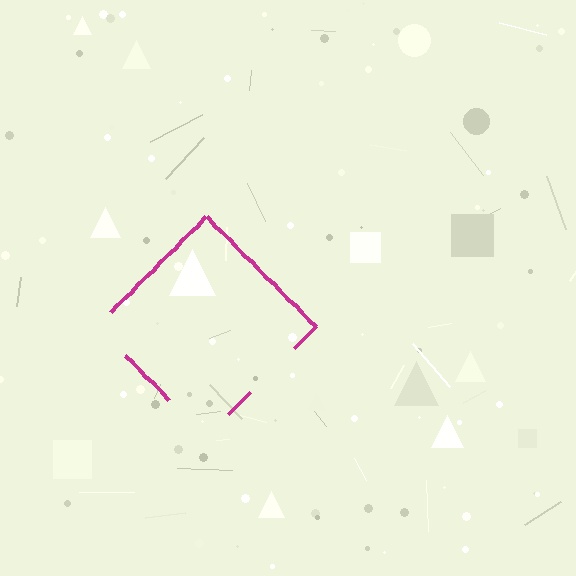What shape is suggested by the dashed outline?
The dashed outline suggests a diamond.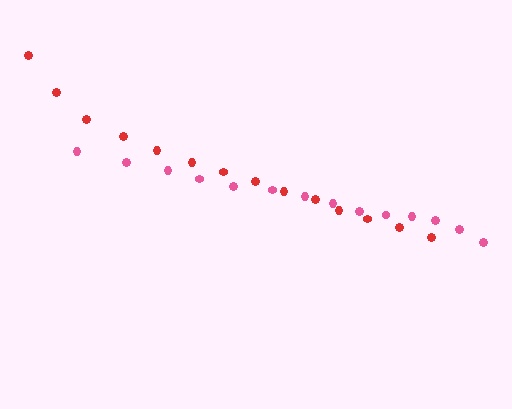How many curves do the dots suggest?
There are 2 distinct paths.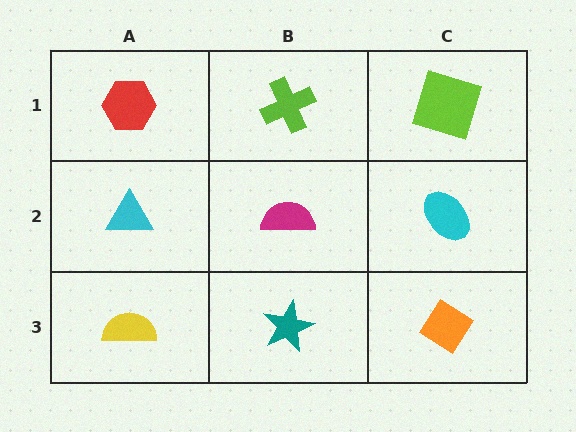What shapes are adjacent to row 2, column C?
A lime square (row 1, column C), an orange diamond (row 3, column C), a magenta semicircle (row 2, column B).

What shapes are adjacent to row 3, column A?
A cyan triangle (row 2, column A), a teal star (row 3, column B).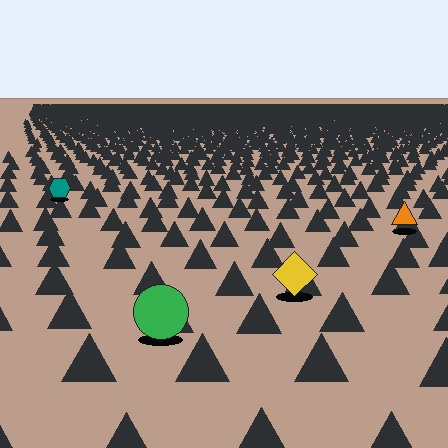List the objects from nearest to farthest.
From nearest to farthest: the green circle, the yellow diamond, the orange triangle, the teal hexagon.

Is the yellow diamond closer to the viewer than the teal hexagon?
Yes. The yellow diamond is closer — you can tell from the texture gradient: the ground texture is coarser near it.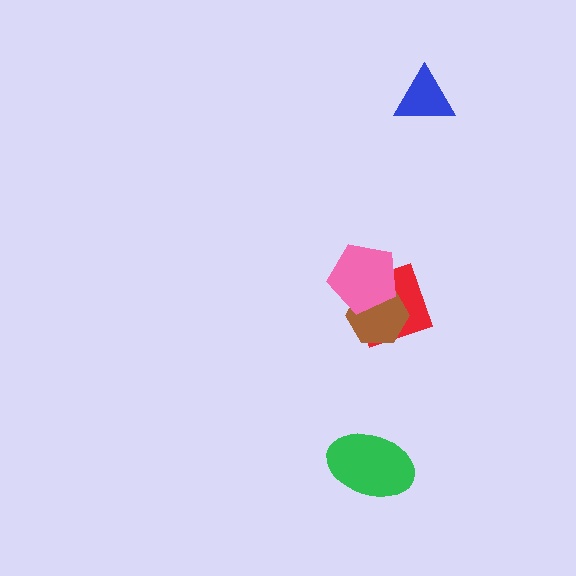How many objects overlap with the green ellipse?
0 objects overlap with the green ellipse.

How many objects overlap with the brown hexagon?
2 objects overlap with the brown hexagon.